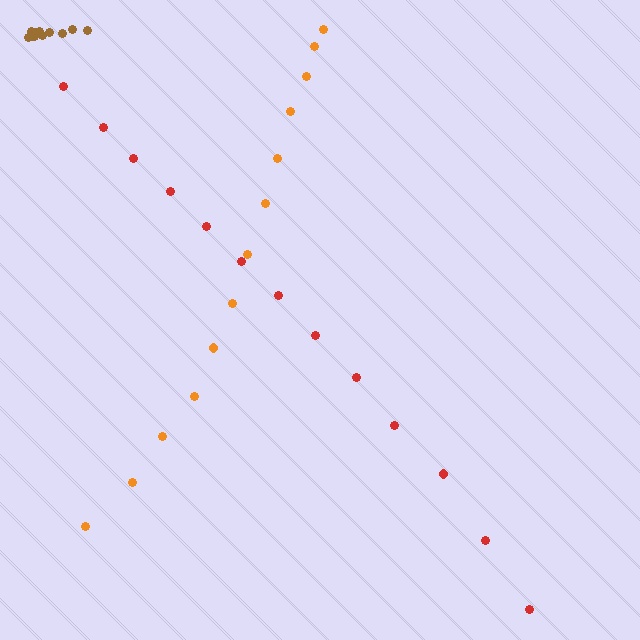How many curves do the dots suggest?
There are 3 distinct paths.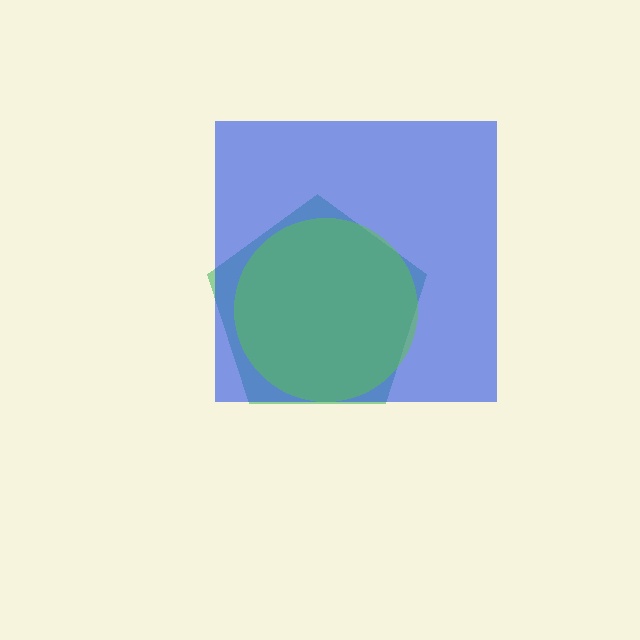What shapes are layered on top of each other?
The layered shapes are: a green pentagon, a blue square, a lime circle.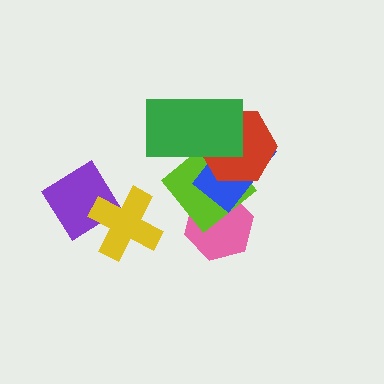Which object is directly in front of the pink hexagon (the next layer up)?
The lime diamond is directly in front of the pink hexagon.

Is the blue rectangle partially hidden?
Yes, it is partially covered by another shape.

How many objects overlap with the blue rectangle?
4 objects overlap with the blue rectangle.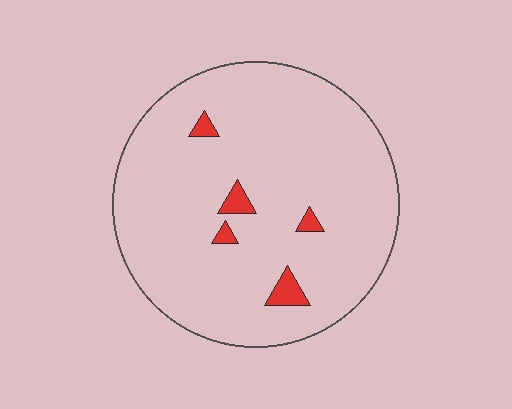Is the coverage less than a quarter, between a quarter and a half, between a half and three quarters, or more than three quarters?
Less than a quarter.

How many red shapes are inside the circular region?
5.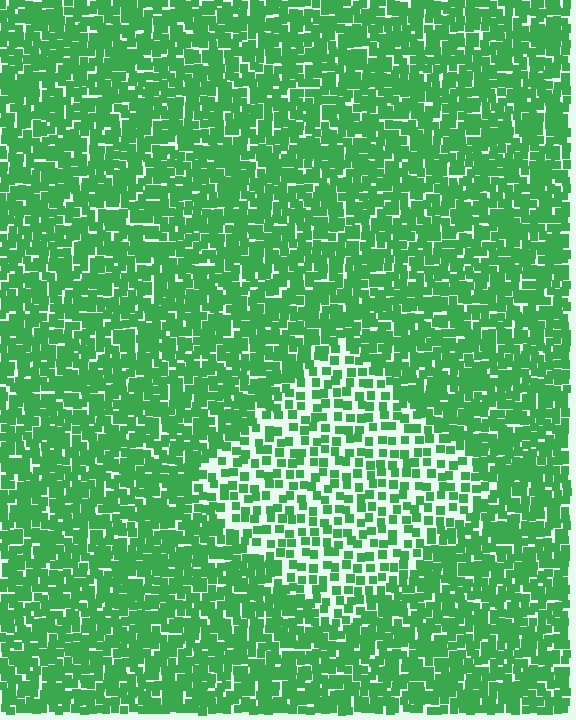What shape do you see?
I see a diamond.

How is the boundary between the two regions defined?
The boundary is defined by a change in element density (approximately 2.0x ratio). All elements are the same color, size, and shape.